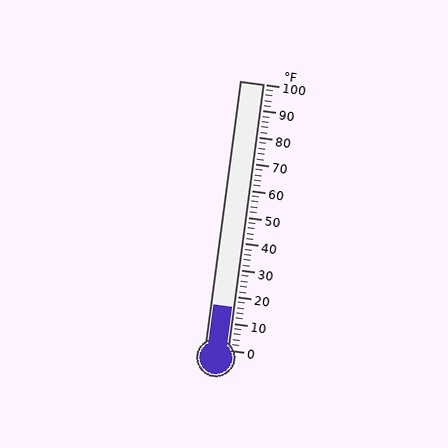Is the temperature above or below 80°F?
The temperature is below 80°F.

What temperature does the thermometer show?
The thermometer shows approximately 16°F.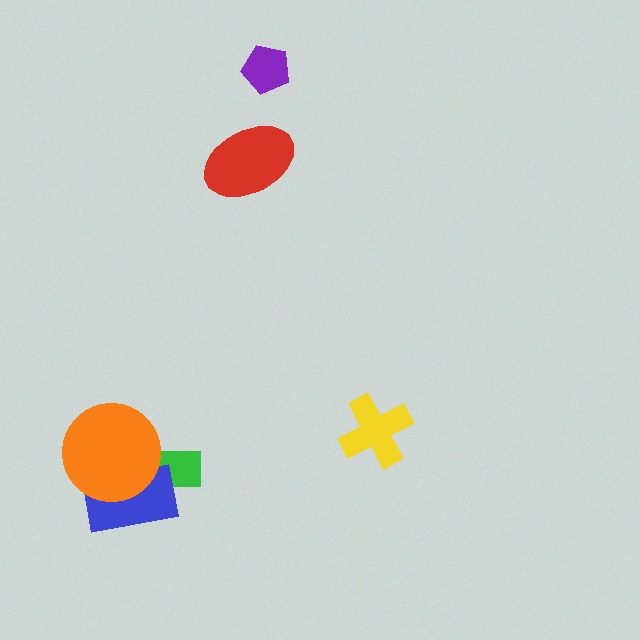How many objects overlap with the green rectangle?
2 objects overlap with the green rectangle.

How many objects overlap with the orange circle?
2 objects overlap with the orange circle.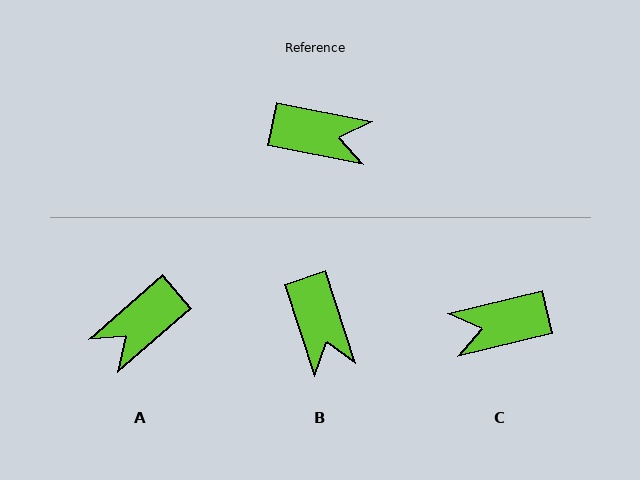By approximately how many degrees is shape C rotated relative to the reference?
Approximately 155 degrees clockwise.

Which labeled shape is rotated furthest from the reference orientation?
C, about 155 degrees away.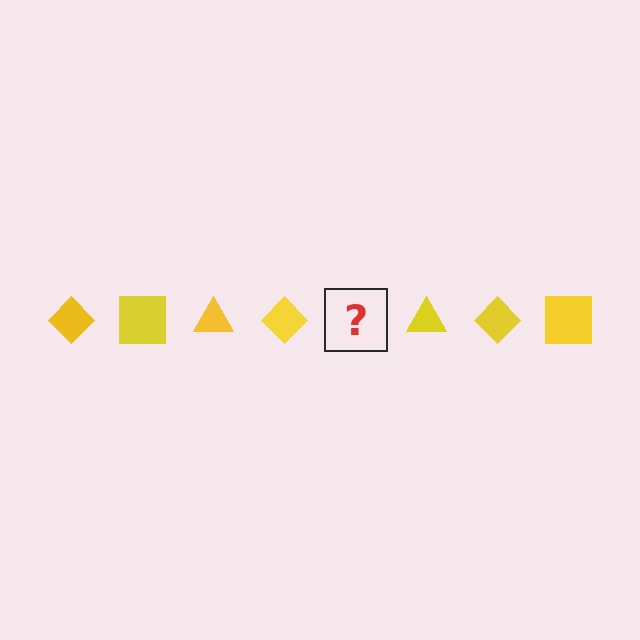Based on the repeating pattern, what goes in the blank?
The blank should be a yellow square.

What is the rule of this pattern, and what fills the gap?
The rule is that the pattern cycles through diamond, square, triangle shapes in yellow. The gap should be filled with a yellow square.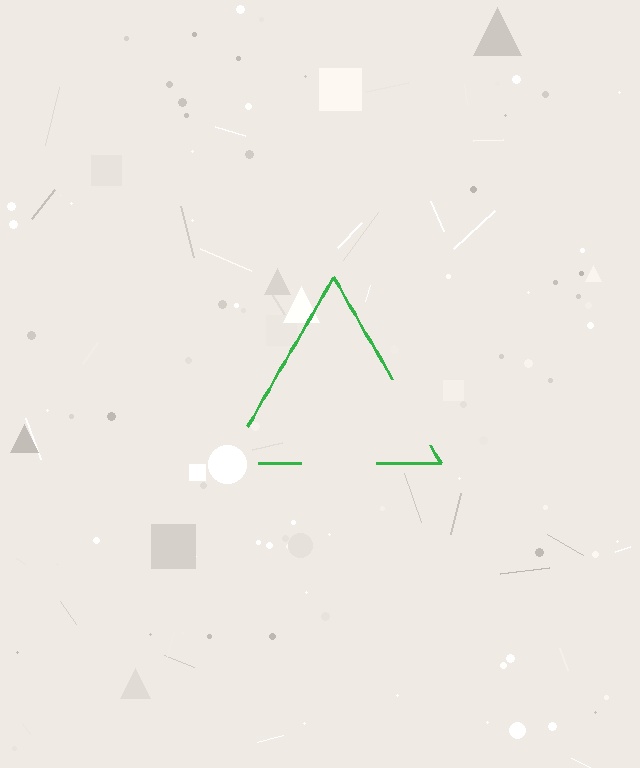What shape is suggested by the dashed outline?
The dashed outline suggests a triangle.